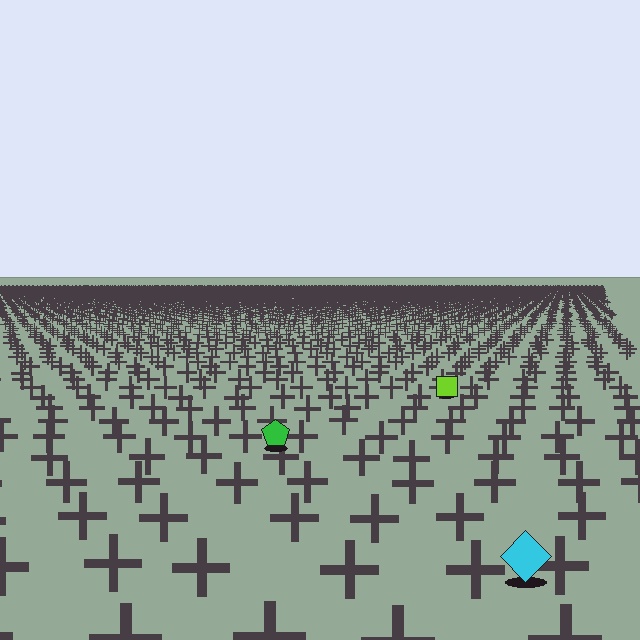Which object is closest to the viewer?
The cyan diamond is closest. The texture marks near it are larger and more spread out.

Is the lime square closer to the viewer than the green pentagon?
No. The green pentagon is closer — you can tell from the texture gradient: the ground texture is coarser near it.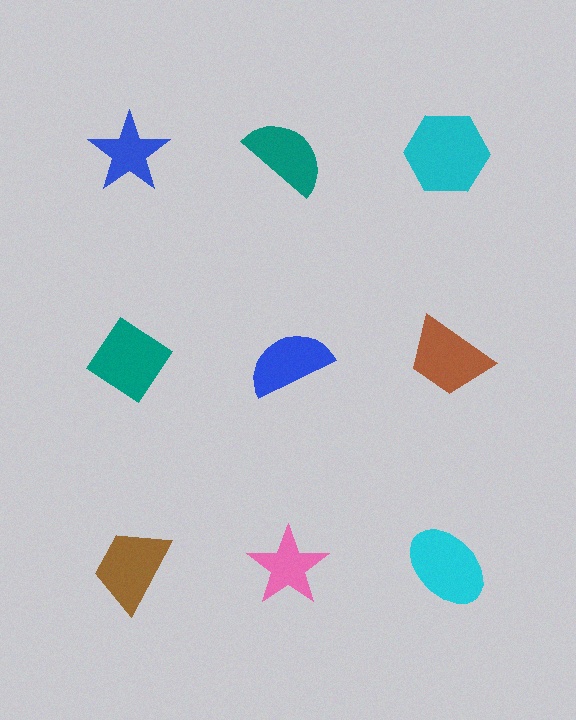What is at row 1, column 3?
A cyan hexagon.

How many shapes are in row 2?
3 shapes.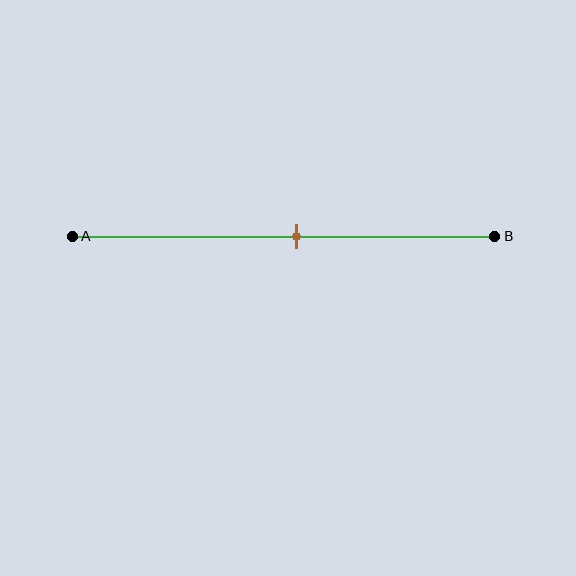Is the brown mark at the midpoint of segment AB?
No, the mark is at about 55% from A, not at the 50% midpoint.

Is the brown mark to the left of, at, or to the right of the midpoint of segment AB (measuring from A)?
The brown mark is to the right of the midpoint of segment AB.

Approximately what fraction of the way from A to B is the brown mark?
The brown mark is approximately 55% of the way from A to B.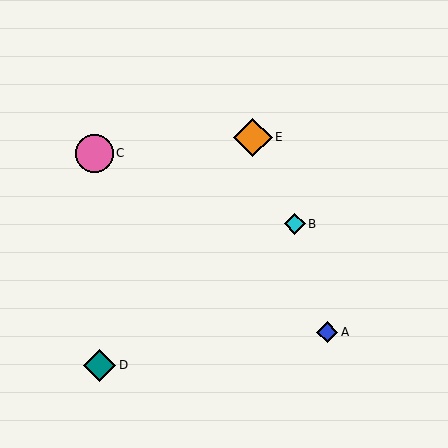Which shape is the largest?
The orange diamond (labeled E) is the largest.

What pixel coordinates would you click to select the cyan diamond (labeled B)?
Click at (295, 224) to select the cyan diamond B.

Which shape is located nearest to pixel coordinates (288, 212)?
The cyan diamond (labeled B) at (295, 224) is nearest to that location.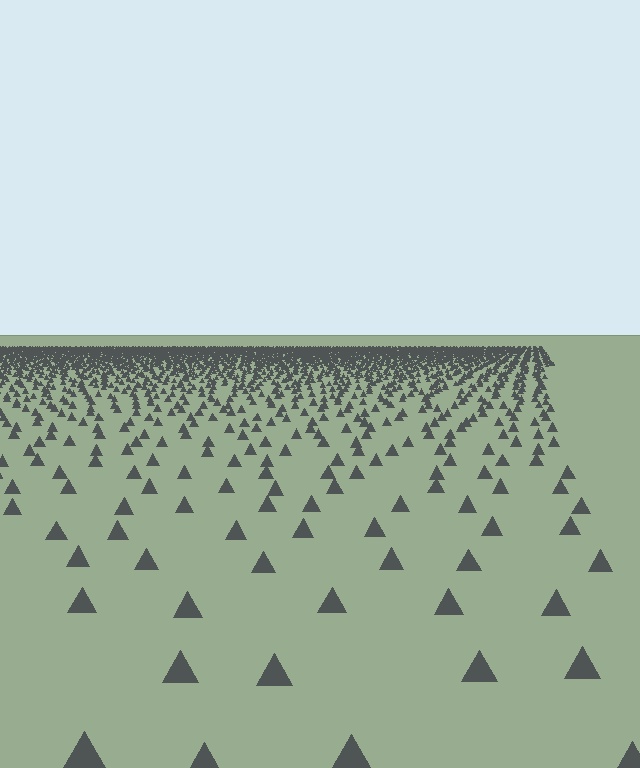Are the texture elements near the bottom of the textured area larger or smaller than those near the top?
Larger. Near the bottom, elements are closer to the viewer and appear at a bigger on-screen size.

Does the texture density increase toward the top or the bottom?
Density increases toward the top.